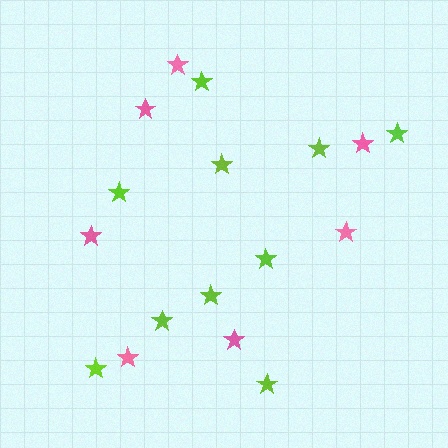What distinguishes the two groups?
There are 2 groups: one group of pink stars (7) and one group of lime stars (10).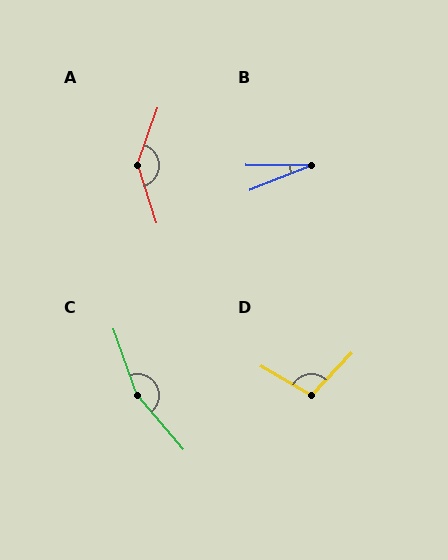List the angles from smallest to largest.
B (23°), D (103°), A (142°), C (160°).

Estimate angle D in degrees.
Approximately 103 degrees.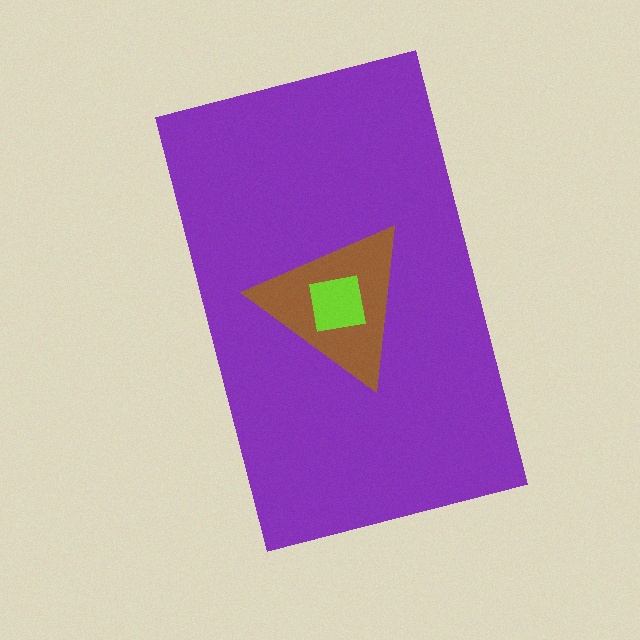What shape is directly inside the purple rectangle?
The brown triangle.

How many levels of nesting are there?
3.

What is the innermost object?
The lime square.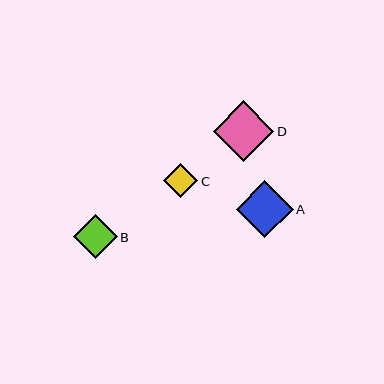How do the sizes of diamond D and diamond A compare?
Diamond D and diamond A are approximately the same size.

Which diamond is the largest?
Diamond D is the largest with a size of approximately 61 pixels.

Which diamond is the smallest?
Diamond C is the smallest with a size of approximately 34 pixels.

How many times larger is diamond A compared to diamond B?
Diamond A is approximately 1.3 times the size of diamond B.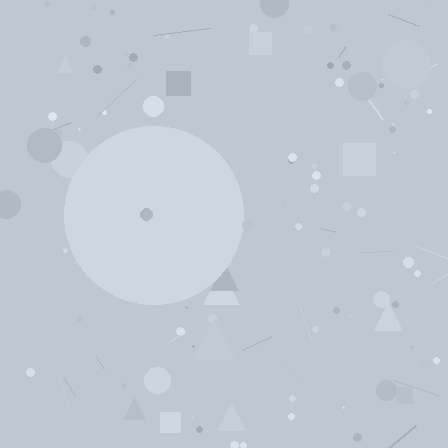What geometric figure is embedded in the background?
A circle is embedded in the background.